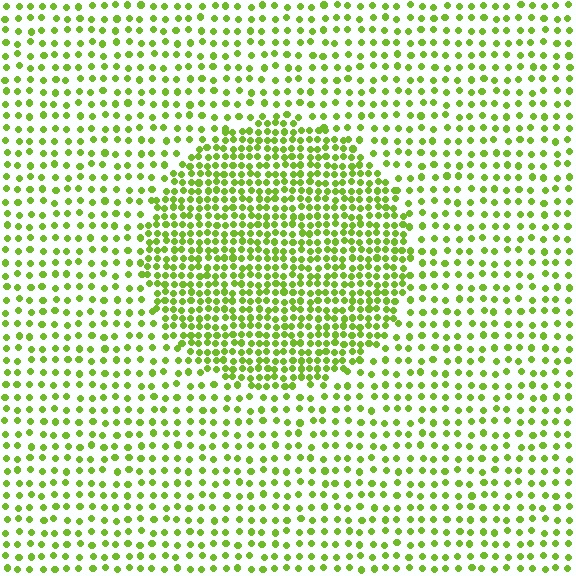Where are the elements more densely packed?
The elements are more densely packed inside the circle boundary.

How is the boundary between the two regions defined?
The boundary is defined by a change in element density (approximately 2.1x ratio). All elements are the same color, size, and shape.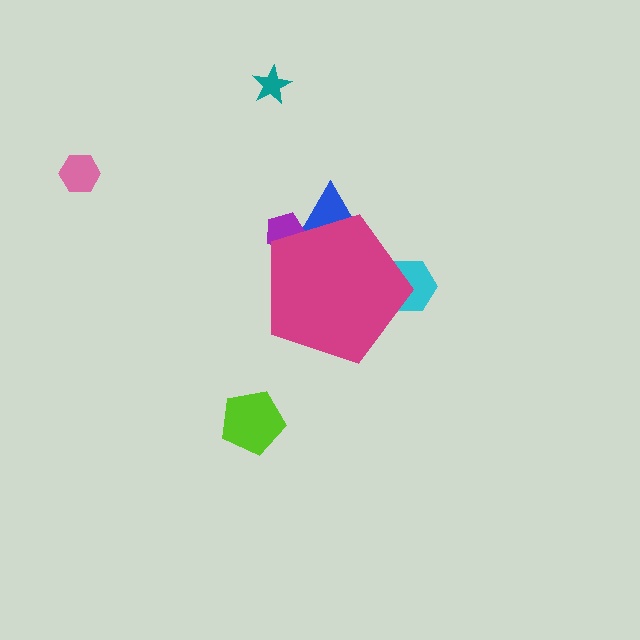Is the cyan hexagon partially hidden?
Yes, the cyan hexagon is partially hidden behind the magenta pentagon.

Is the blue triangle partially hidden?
Yes, the blue triangle is partially hidden behind the magenta pentagon.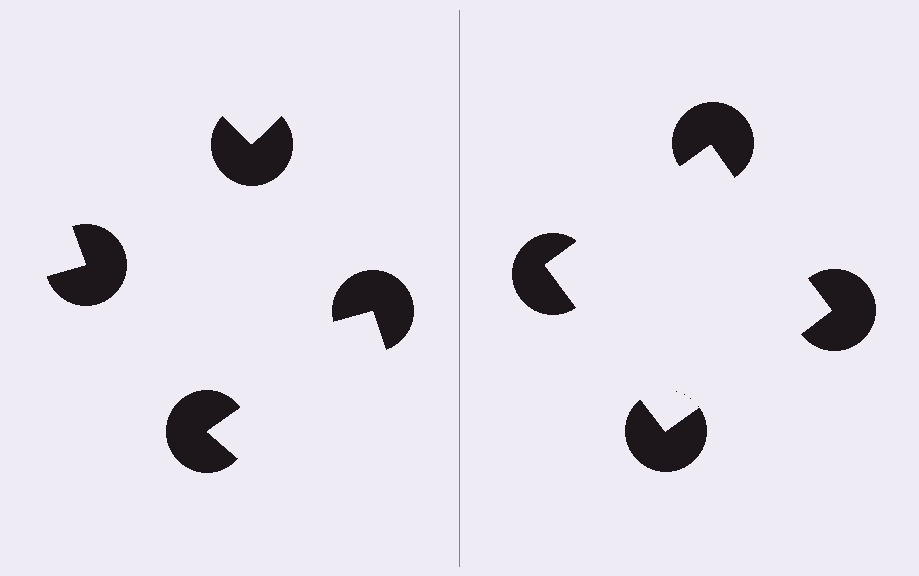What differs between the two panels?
The pac-man discs are positioned identically on both sides; only the wedge orientations differ. On the right they align to a square; on the left they are misaligned.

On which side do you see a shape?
An illusory square appears on the right side. On the left side the wedge cuts are rotated, so no coherent shape forms.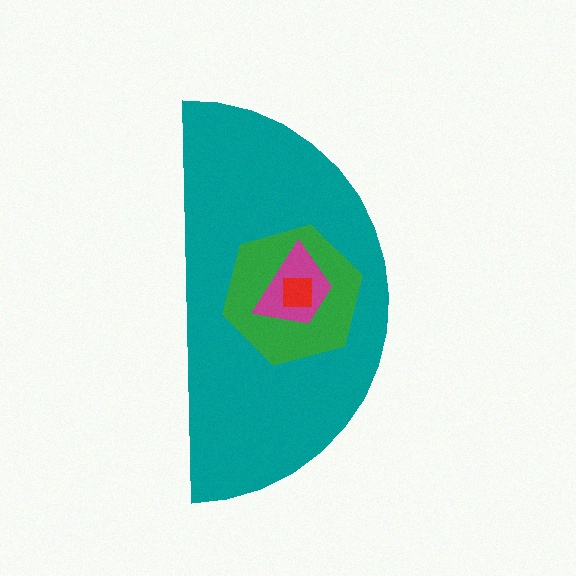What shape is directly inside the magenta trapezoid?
The red square.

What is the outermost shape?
The teal semicircle.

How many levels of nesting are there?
4.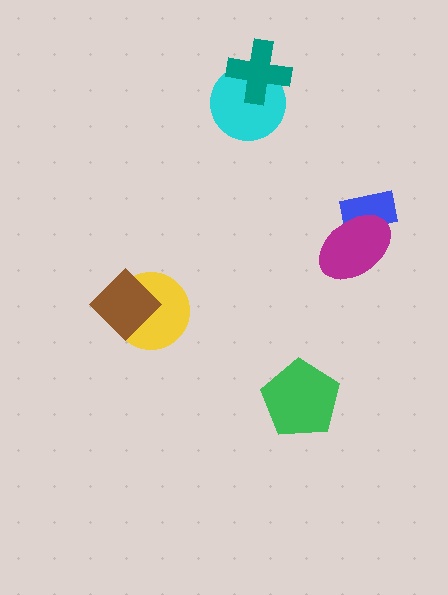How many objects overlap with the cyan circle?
1 object overlaps with the cyan circle.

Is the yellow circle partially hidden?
Yes, it is partially covered by another shape.